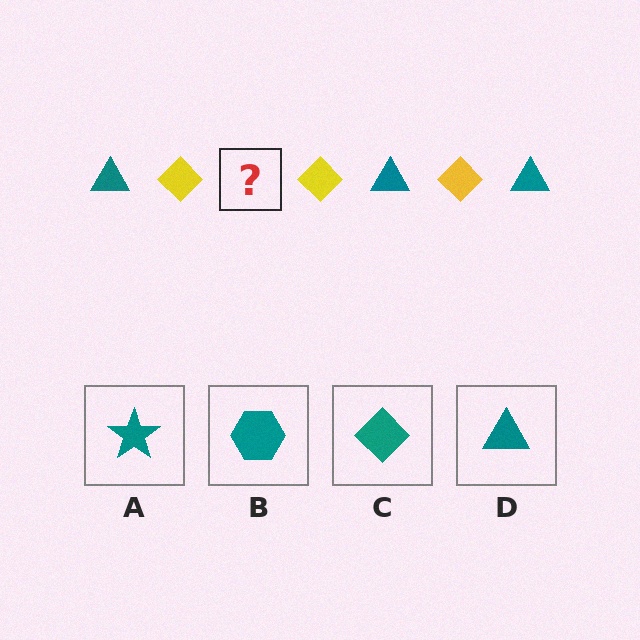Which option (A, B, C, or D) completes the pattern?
D.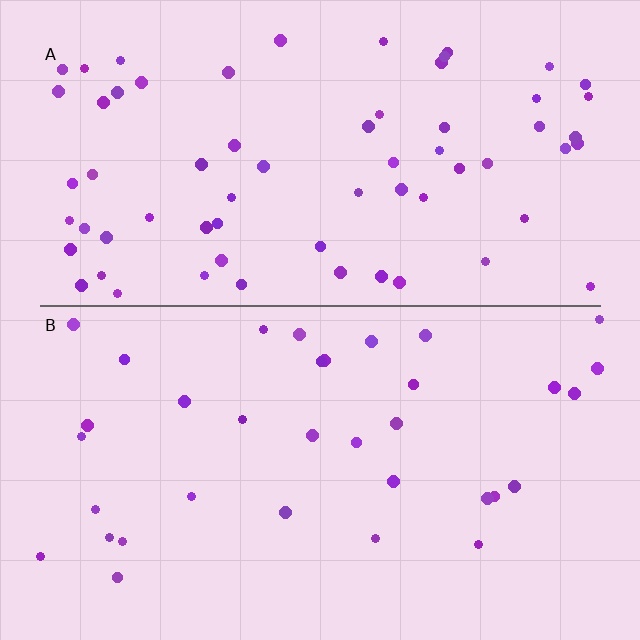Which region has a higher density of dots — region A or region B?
A (the top).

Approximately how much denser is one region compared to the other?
Approximately 1.9× — region A over region B.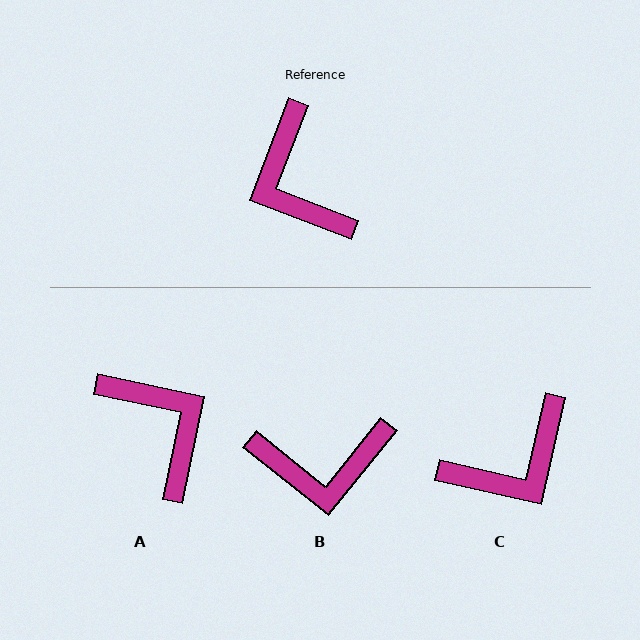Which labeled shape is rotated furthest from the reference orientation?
A, about 171 degrees away.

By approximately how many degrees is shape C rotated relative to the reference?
Approximately 98 degrees counter-clockwise.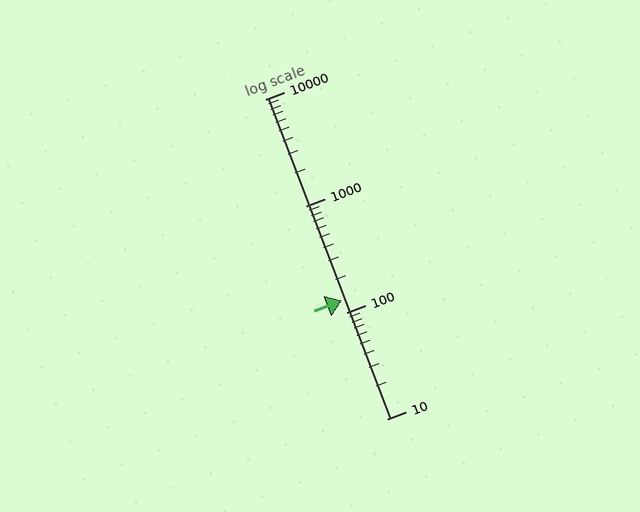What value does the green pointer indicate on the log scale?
The pointer indicates approximately 130.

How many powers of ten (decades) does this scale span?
The scale spans 3 decades, from 10 to 10000.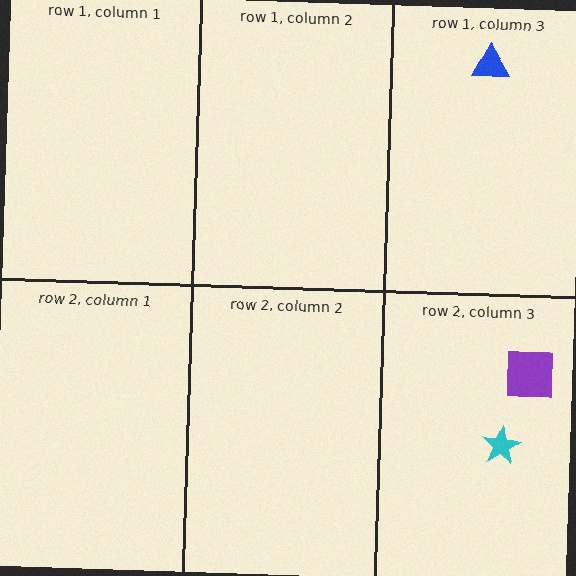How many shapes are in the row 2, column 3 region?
2.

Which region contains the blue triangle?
The row 1, column 3 region.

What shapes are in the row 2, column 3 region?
The purple square, the cyan star.